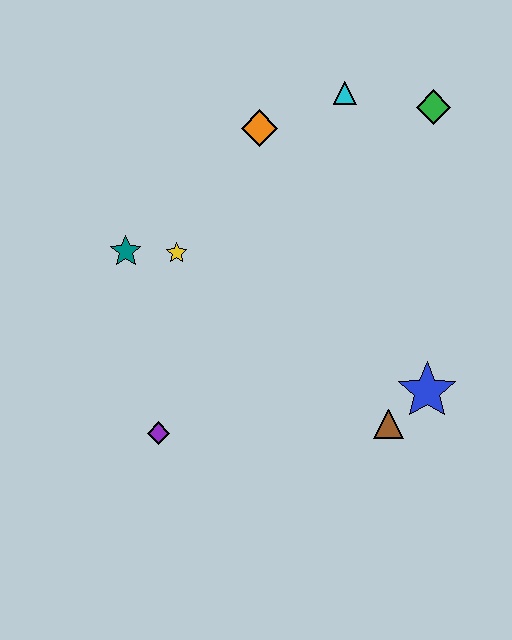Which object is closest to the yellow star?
The teal star is closest to the yellow star.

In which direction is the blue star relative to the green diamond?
The blue star is below the green diamond.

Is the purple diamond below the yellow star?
Yes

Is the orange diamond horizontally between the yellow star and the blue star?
Yes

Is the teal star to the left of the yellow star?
Yes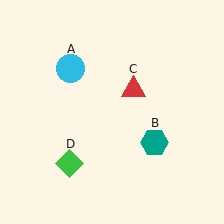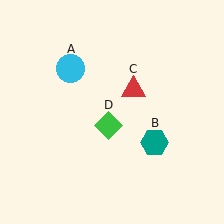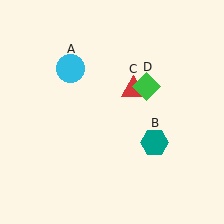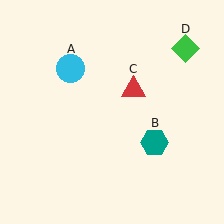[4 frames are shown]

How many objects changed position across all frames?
1 object changed position: green diamond (object D).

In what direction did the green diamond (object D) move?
The green diamond (object D) moved up and to the right.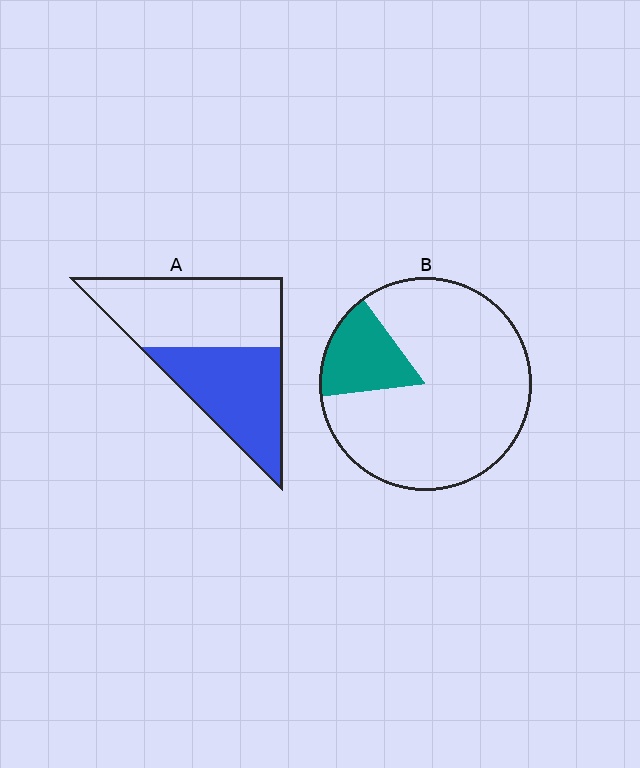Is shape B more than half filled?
No.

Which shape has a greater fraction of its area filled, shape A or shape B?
Shape A.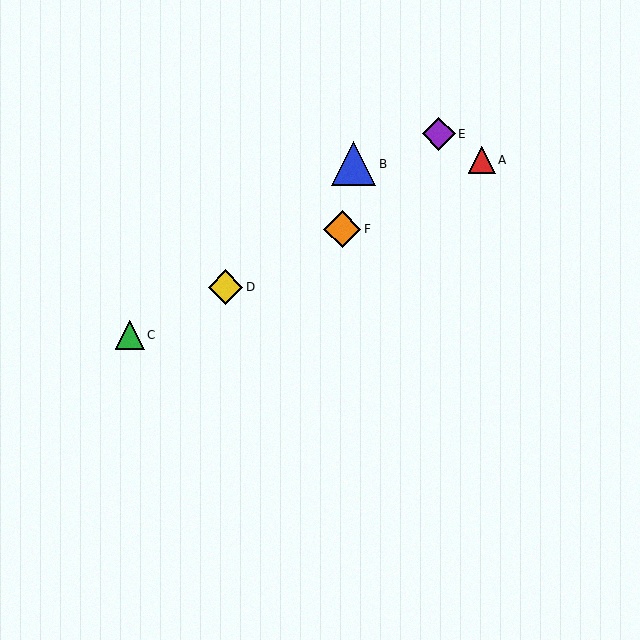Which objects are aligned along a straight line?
Objects A, C, D, F are aligned along a straight line.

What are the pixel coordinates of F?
Object F is at (342, 229).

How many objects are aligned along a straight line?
4 objects (A, C, D, F) are aligned along a straight line.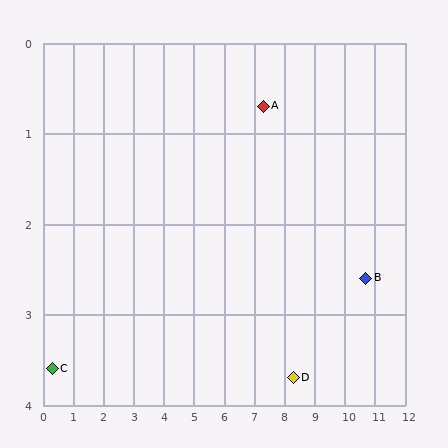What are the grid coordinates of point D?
Point D is at approximately (8.3, 3.7).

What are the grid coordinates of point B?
Point B is at approximately (10.7, 2.6).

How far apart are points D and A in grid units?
Points D and A are about 3.2 grid units apart.